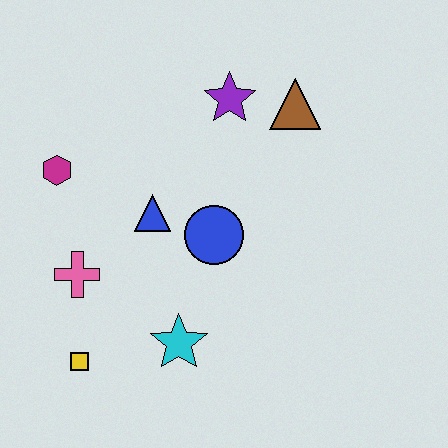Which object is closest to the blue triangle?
The blue circle is closest to the blue triangle.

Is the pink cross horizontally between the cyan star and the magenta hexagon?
Yes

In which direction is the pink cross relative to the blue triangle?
The pink cross is to the left of the blue triangle.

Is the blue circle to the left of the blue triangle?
No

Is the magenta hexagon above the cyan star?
Yes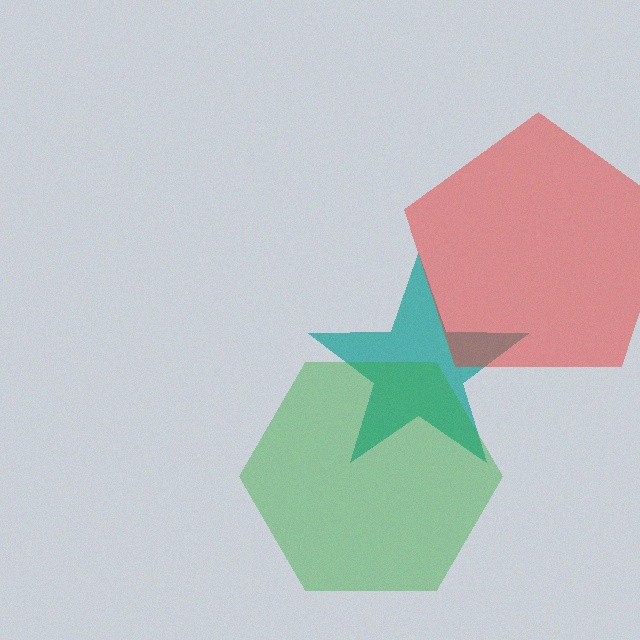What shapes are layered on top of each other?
The layered shapes are: a teal star, a red pentagon, a green hexagon.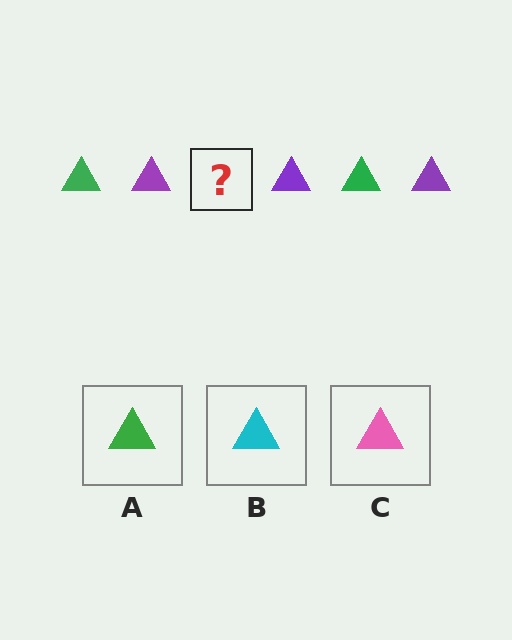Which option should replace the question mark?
Option A.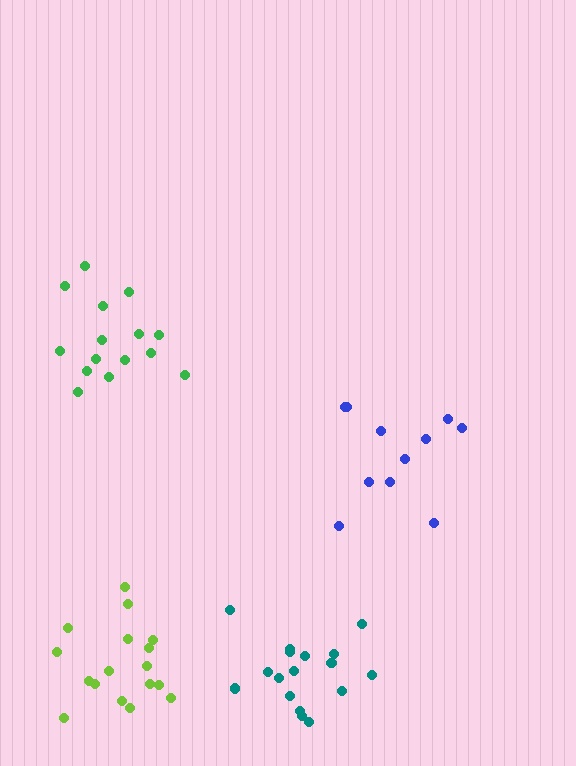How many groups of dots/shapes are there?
There are 4 groups.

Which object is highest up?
The green cluster is topmost.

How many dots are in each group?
Group 1: 11 dots, Group 2: 17 dots, Group 3: 15 dots, Group 4: 17 dots (60 total).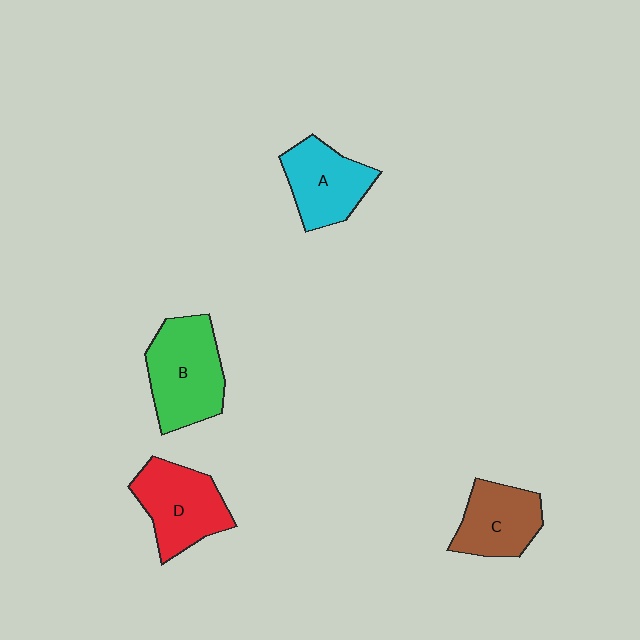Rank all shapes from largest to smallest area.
From largest to smallest: B (green), D (red), A (cyan), C (brown).